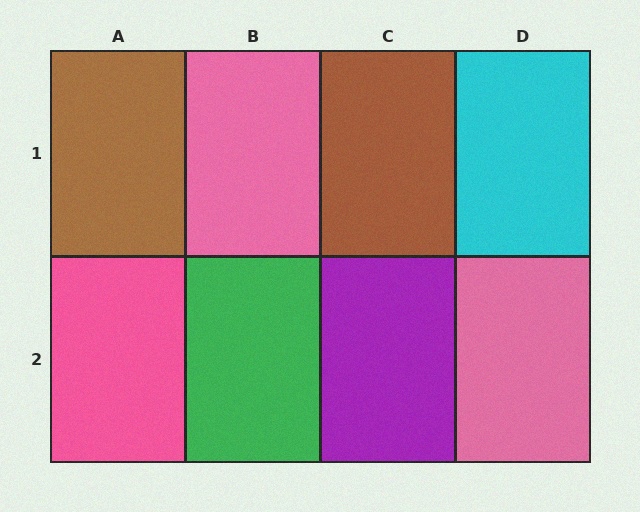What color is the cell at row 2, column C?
Purple.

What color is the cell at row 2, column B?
Green.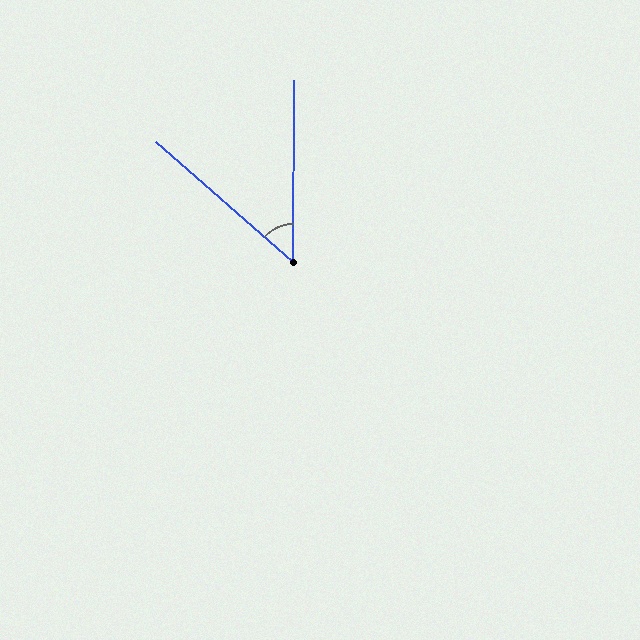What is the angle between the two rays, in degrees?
Approximately 49 degrees.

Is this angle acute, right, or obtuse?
It is acute.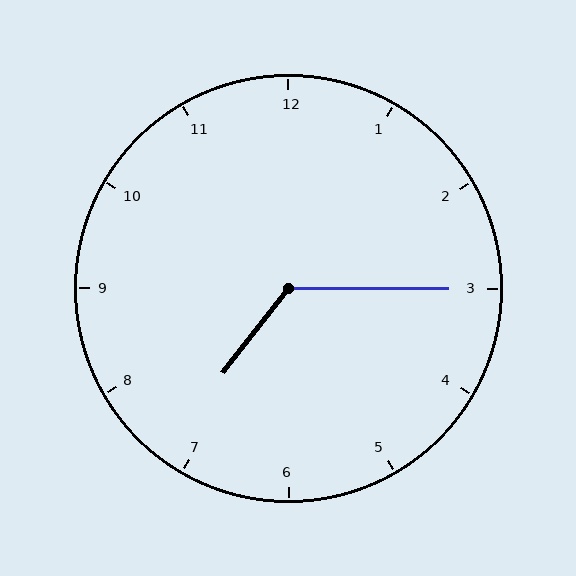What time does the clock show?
7:15.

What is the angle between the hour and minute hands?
Approximately 128 degrees.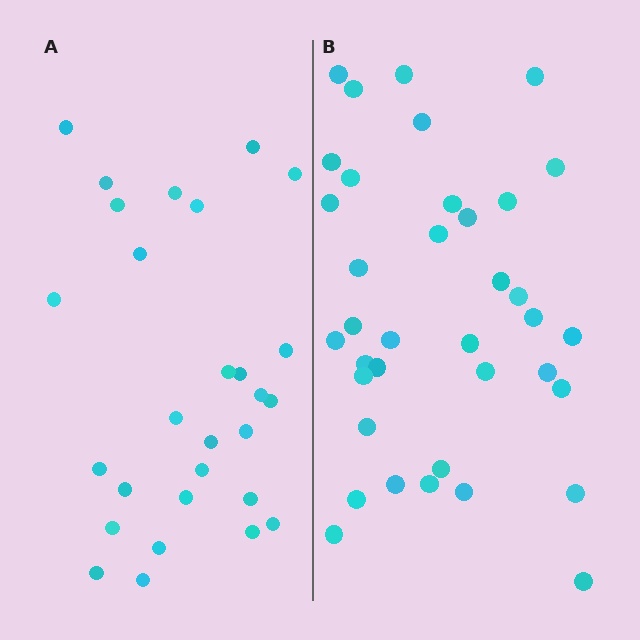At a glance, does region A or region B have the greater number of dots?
Region B (the right region) has more dots.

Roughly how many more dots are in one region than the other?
Region B has roughly 8 or so more dots than region A.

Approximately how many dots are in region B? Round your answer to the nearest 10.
About 40 dots. (The exact count is 37, which rounds to 40.)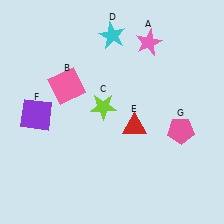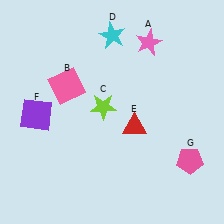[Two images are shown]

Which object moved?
The pink pentagon (G) moved down.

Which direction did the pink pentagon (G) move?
The pink pentagon (G) moved down.